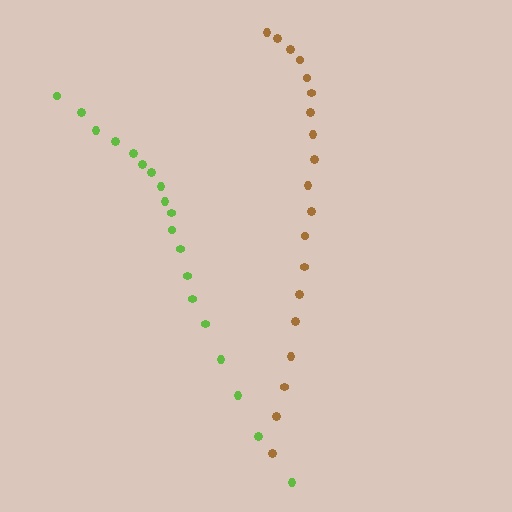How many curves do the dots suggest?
There are 2 distinct paths.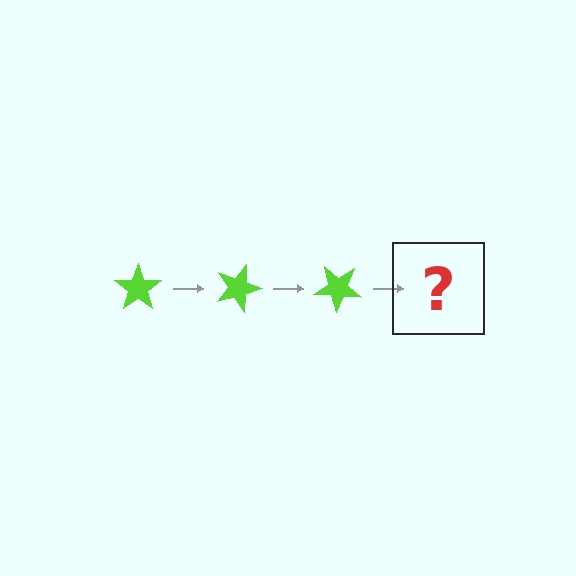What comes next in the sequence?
The next element should be a lime star rotated 60 degrees.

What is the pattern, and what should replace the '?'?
The pattern is that the star rotates 20 degrees each step. The '?' should be a lime star rotated 60 degrees.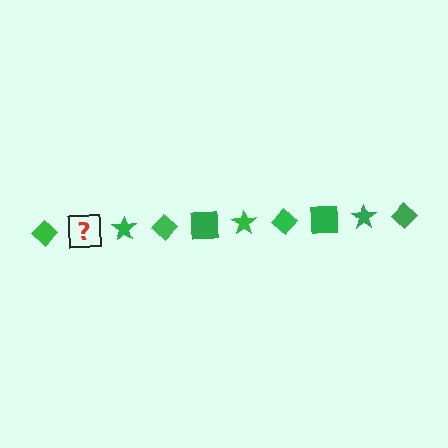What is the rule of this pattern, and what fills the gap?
The rule is that the pattern cycles through diamond, square, star shapes in green. The gap should be filled with a green square.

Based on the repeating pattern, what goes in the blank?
The blank should be a green square.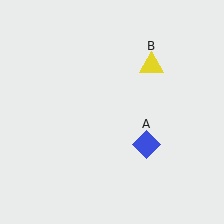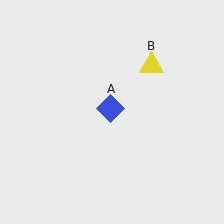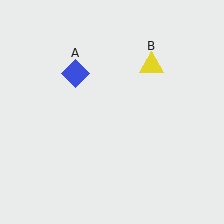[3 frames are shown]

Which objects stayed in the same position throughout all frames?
Yellow triangle (object B) remained stationary.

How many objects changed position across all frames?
1 object changed position: blue diamond (object A).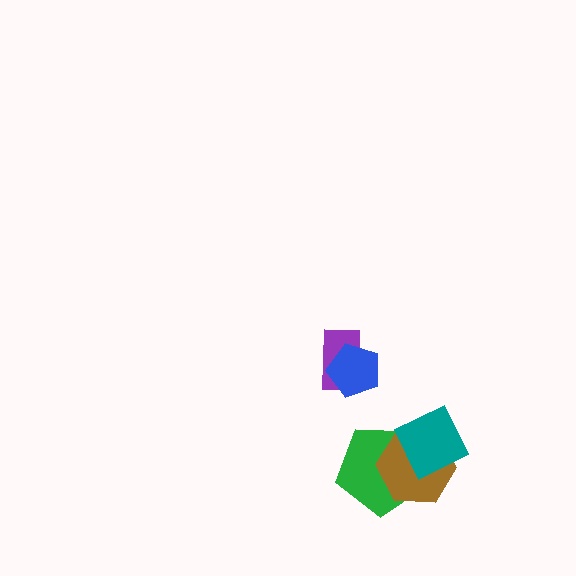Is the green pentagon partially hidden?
Yes, it is partially covered by another shape.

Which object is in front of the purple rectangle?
The blue pentagon is in front of the purple rectangle.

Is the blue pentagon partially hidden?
No, no other shape covers it.